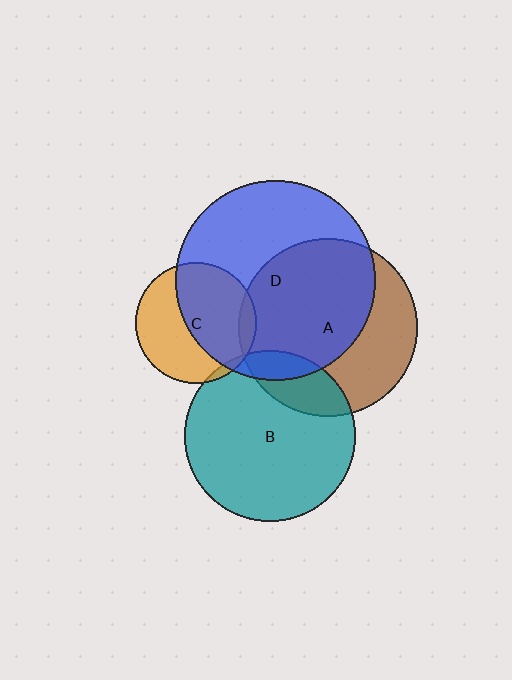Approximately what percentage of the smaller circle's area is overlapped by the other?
Approximately 5%.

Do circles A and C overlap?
Yes.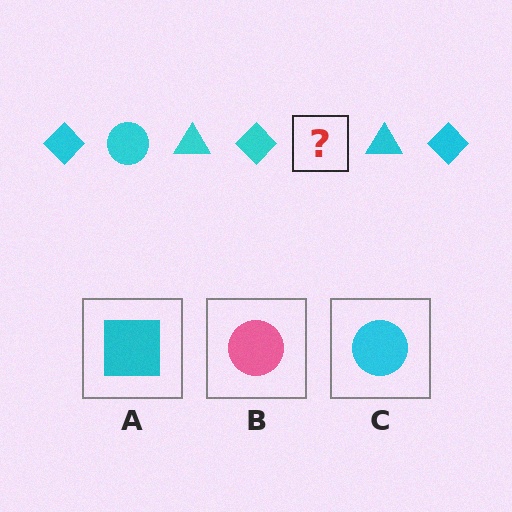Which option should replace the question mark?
Option C.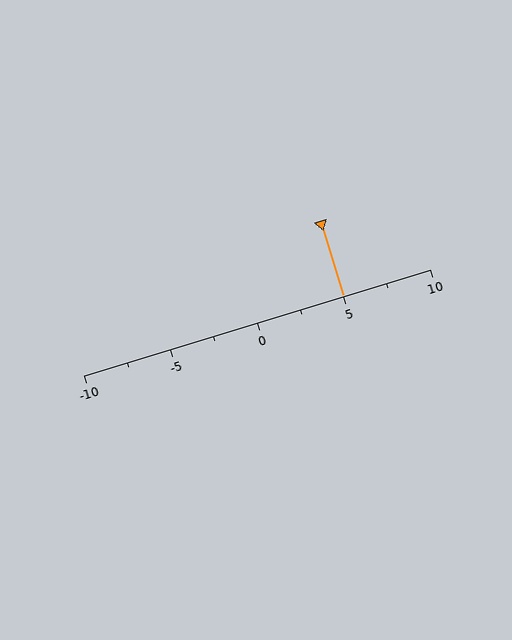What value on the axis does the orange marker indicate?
The marker indicates approximately 5.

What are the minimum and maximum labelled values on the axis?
The axis runs from -10 to 10.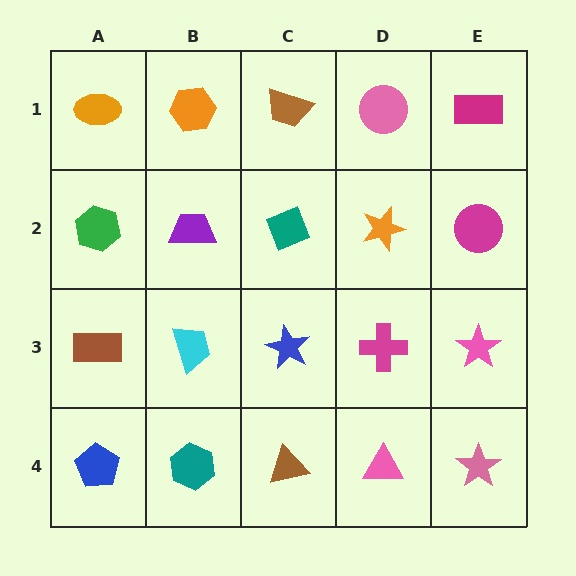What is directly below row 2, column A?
A brown rectangle.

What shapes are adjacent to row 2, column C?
A brown trapezoid (row 1, column C), a blue star (row 3, column C), a purple trapezoid (row 2, column B), an orange star (row 2, column D).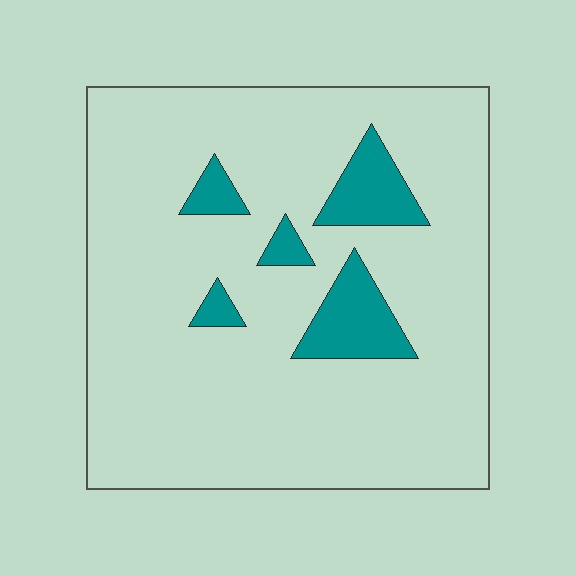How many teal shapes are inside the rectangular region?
5.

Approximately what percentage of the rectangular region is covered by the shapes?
Approximately 10%.